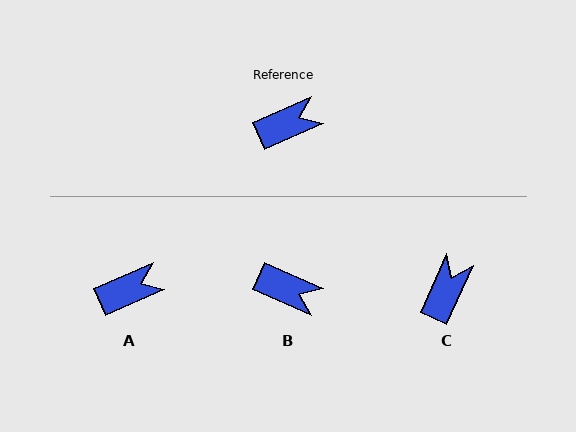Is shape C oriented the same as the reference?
No, it is off by about 42 degrees.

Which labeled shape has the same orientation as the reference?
A.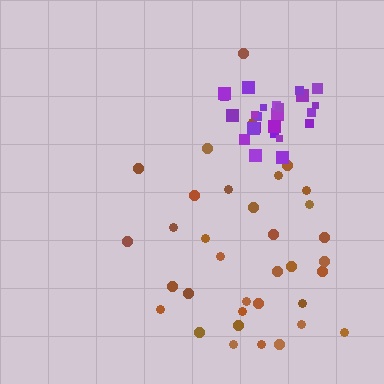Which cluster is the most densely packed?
Purple.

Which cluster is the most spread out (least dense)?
Brown.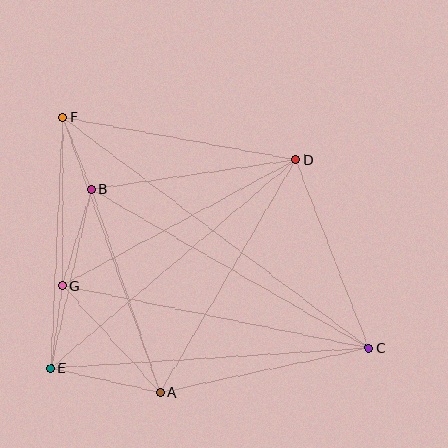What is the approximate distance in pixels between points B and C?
The distance between B and C is approximately 320 pixels.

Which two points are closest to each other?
Points B and F are closest to each other.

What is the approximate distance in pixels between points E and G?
The distance between E and G is approximately 83 pixels.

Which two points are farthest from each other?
Points C and F are farthest from each other.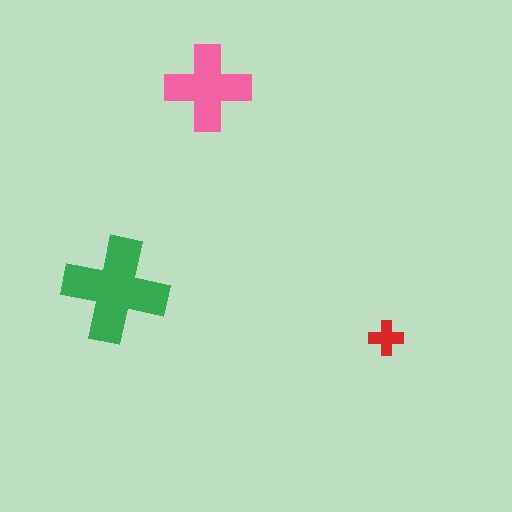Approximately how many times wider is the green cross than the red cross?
About 3 times wider.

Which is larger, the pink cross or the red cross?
The pink one.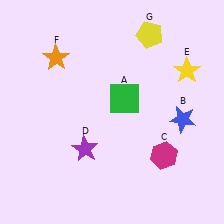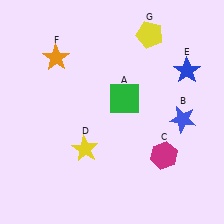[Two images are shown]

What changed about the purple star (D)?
In Image 1, D is purple. In Image 2, it changed to yellow.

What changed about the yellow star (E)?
In Image 1, E is yellow. In Image 2, it changed to blue.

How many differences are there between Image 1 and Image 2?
There are 2 differences between the two images.